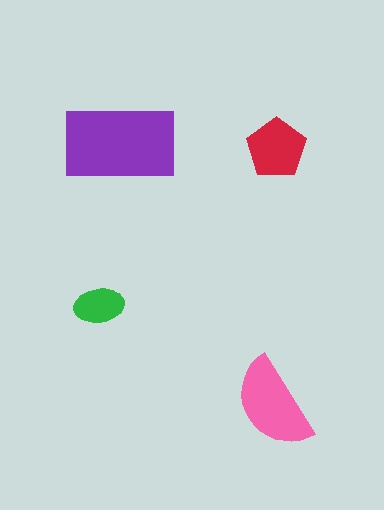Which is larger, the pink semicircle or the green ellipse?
The pink semicircle.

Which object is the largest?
The purple rectangle.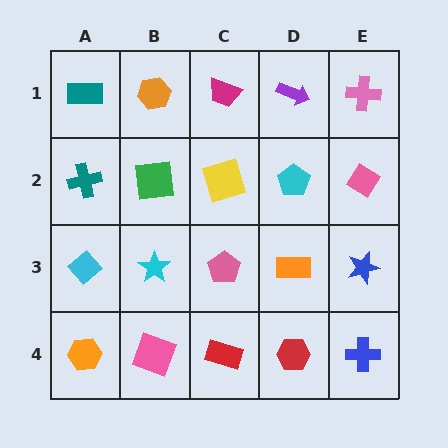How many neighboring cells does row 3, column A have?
3.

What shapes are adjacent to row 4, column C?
A pink pentagon (row 3, column C), a pink square (row 4, column B), a red hexagon (row 4, column D).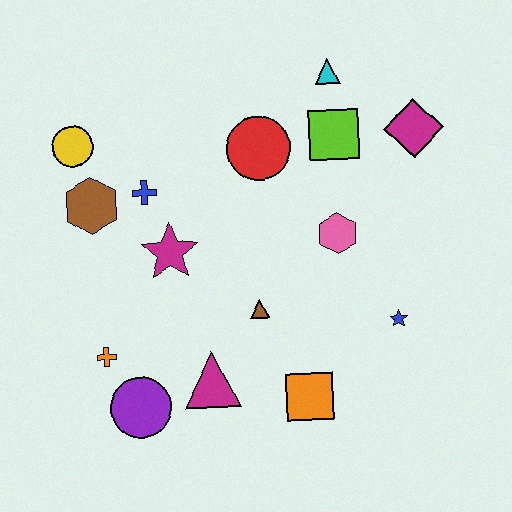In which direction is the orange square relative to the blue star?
The orange square is to the left of the blue star.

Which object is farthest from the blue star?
The yellow circle is farthest from the blue star.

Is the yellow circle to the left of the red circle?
Yes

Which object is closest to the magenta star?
The blue cross is closest to the magenta star.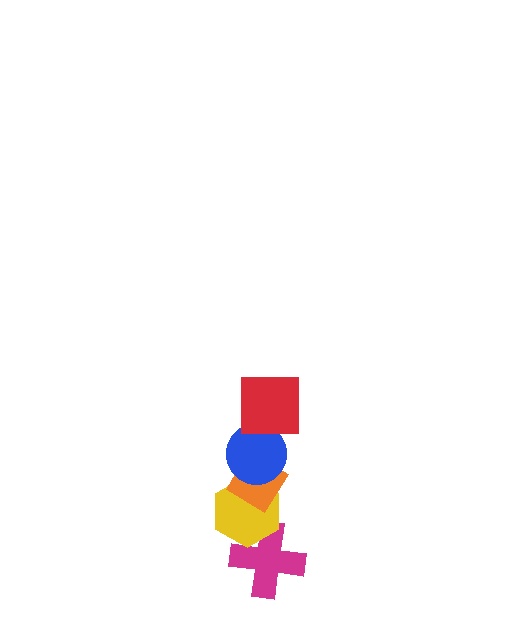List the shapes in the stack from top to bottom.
From top to bottom: the red square, the blue circle, the orange diamond, the yellow hexagon, the magenta cross.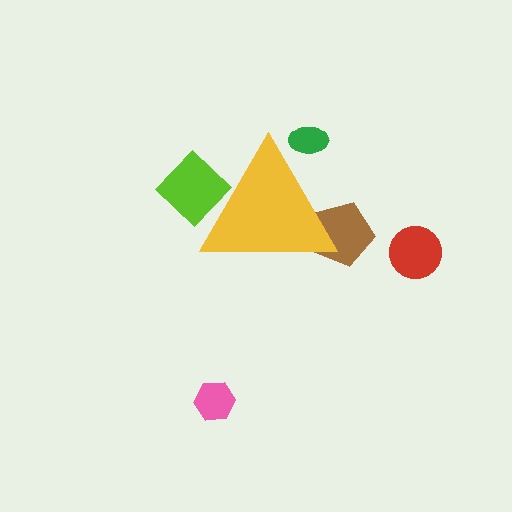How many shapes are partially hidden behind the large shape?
3 shapes are partially hidden.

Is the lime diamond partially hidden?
Yes, the lime diamond is partially hidden behind the yellow triangle.